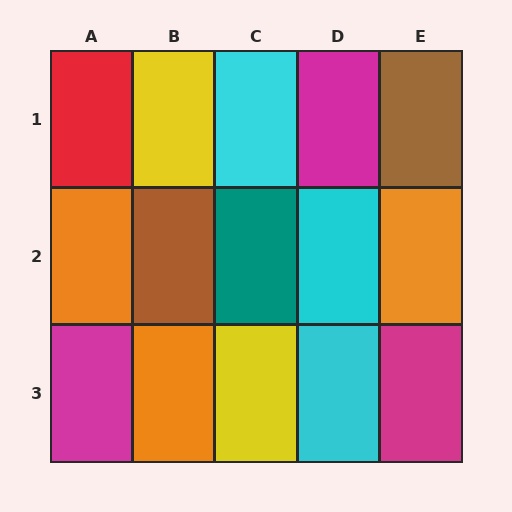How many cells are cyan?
3 cells are cyan.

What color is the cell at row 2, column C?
Teal.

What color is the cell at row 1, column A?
Red.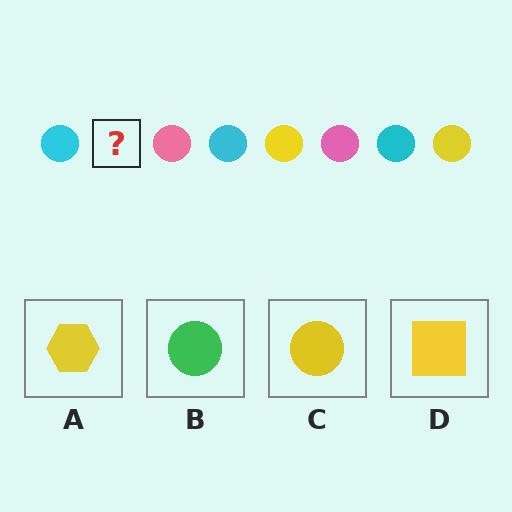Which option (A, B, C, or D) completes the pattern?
C.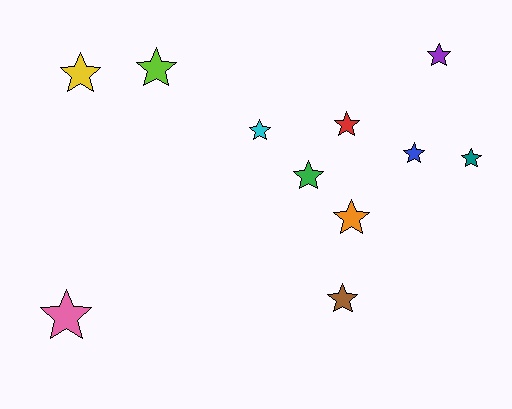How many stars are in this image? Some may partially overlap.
There are 11 stars.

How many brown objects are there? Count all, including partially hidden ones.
There is 1 brown object.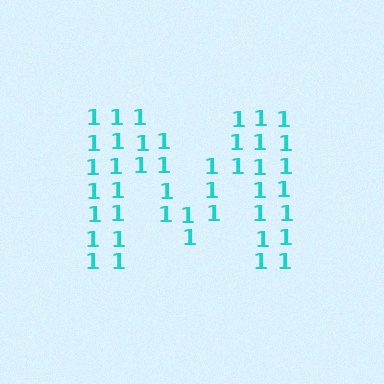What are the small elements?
The small elements are digit 1's.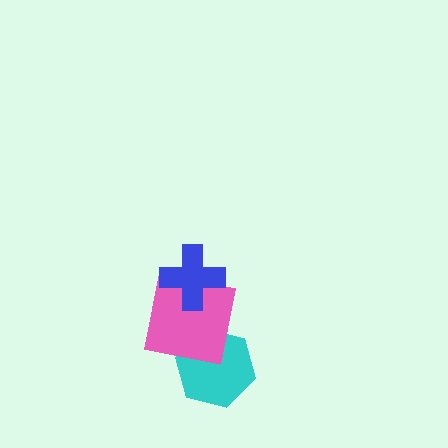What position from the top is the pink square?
The pink square is 2nd from the top.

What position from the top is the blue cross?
The blue cross is 1st from the top.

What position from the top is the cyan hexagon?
The cyan hexagon is 3rd from the top.